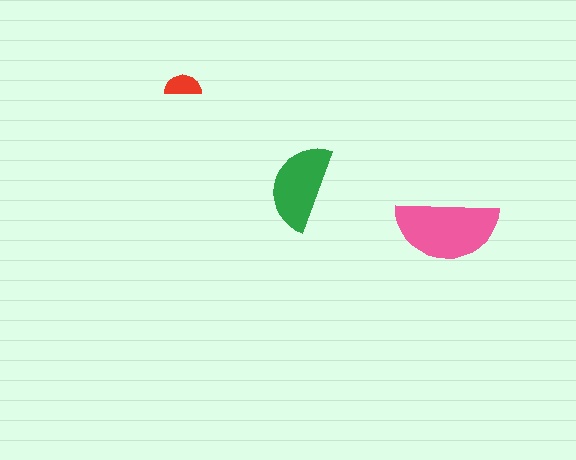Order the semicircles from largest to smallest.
the pink one, the green one, the red one.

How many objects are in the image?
There are 3 objects in the image.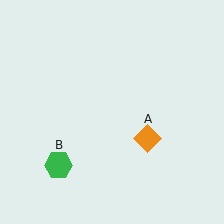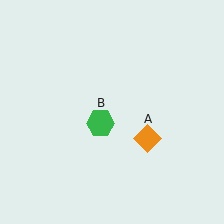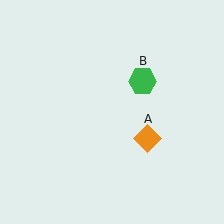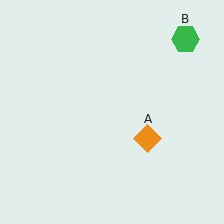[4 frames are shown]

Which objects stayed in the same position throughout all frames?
Orange diamond (object A) remained stationary.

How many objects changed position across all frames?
1 object changed position: green hexagon (object B).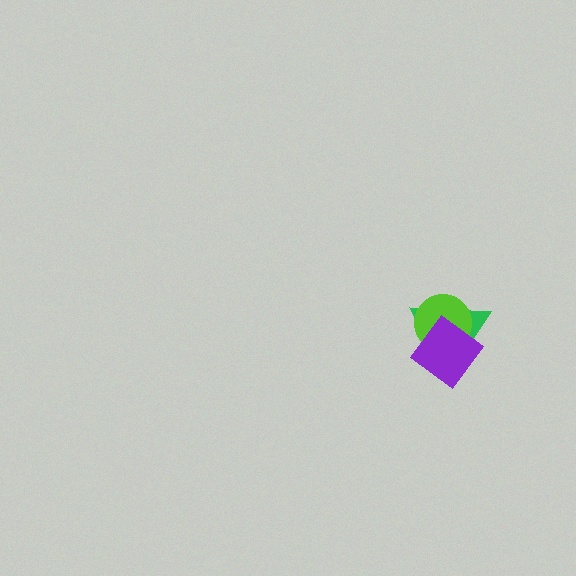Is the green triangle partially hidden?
Yes, it is partially covered by another shape.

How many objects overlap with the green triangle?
2 objects overlap with the green triangle.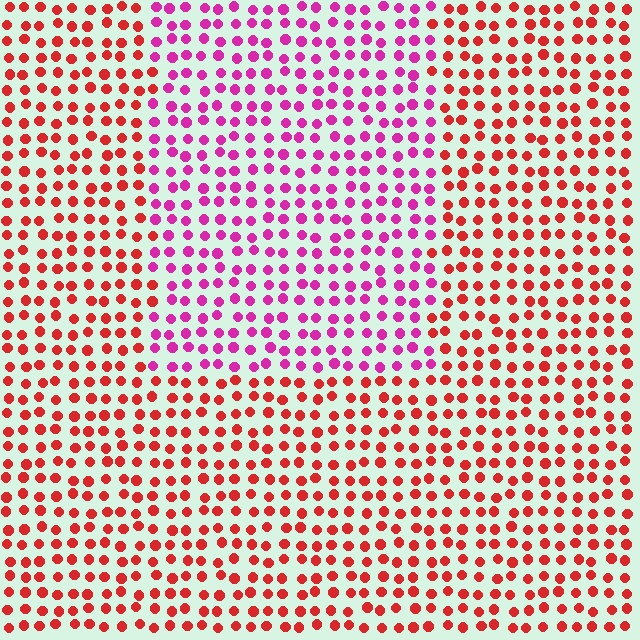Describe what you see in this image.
The image is filled with small red elements in a uniform arrangement. A rectangle-shaped region is visible where the elements are tinted to a slightly different hue, forming a subtle color boundary.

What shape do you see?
I see a rectangle.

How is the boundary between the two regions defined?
The boundary is defined purely by a slight shift in hue (about 44 degrees). Spacing, size, and orientation are identical on both sides.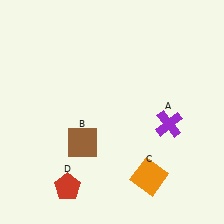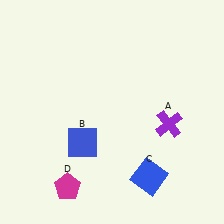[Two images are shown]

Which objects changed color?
B changed from brown to blue. C changed from orange to blue. D changed from red to magenta.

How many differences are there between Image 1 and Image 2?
There are 3 differences between the two images.